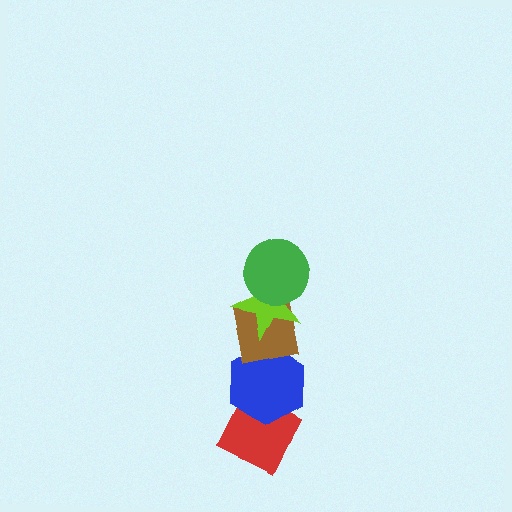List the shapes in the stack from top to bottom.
From top to bottom: the green circle, the lime star, the brown square, the blue hexagon, the red diamond.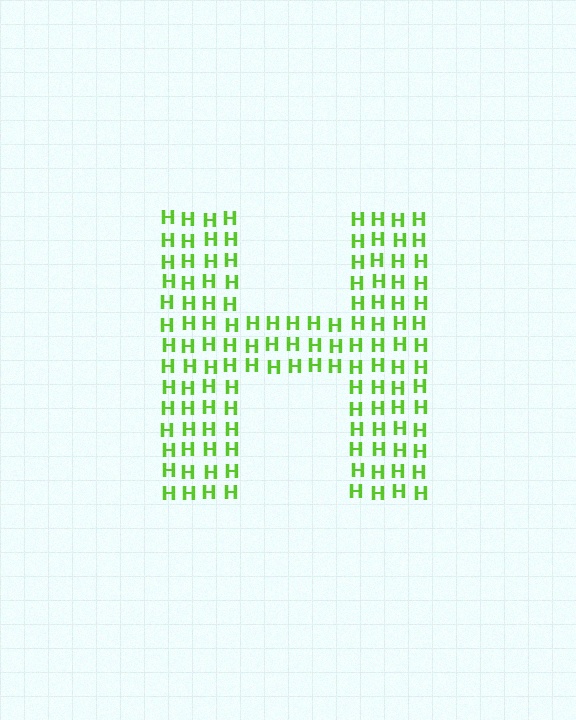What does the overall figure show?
The overall figure shows the letter H.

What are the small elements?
The small elements are letter H's.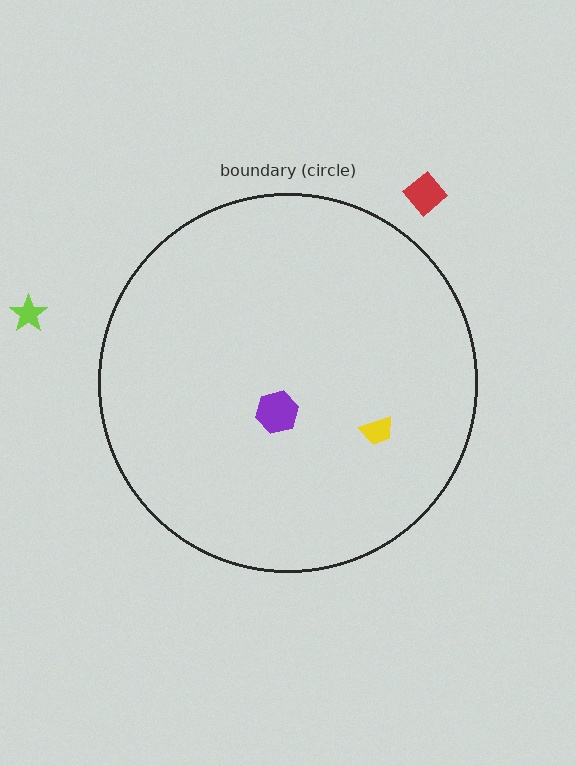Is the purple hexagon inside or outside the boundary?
Inside.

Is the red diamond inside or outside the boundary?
Outside.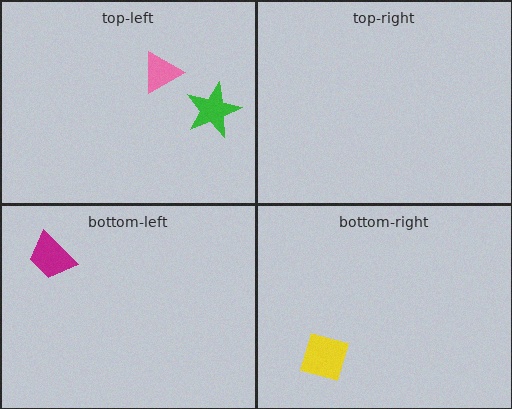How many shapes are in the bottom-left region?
1.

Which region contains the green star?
The top-left region.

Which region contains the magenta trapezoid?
The bottom-left region.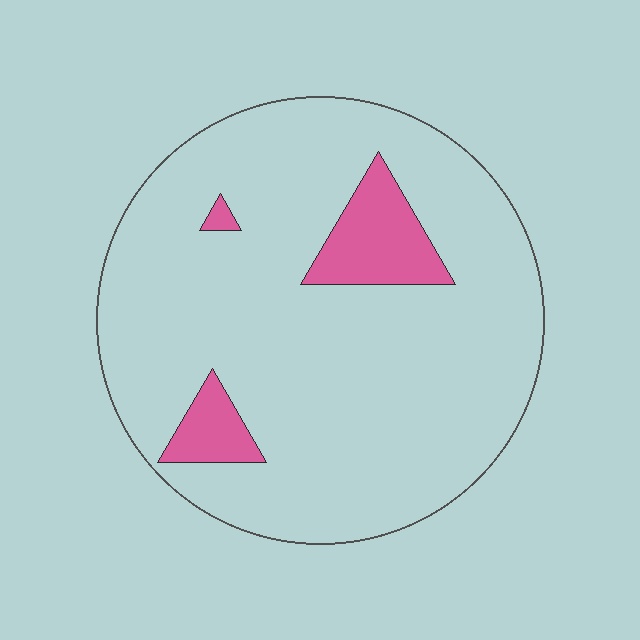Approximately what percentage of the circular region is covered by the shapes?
Approximately 10%.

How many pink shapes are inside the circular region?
3.